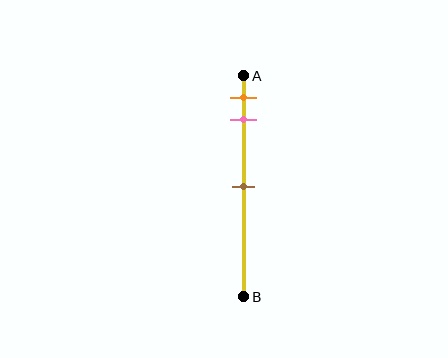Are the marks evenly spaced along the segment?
No, the marks are not evenly spaced.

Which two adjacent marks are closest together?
The orange and pink marks are the closest adjacent pair.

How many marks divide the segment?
There are 3 marks dividing the segment.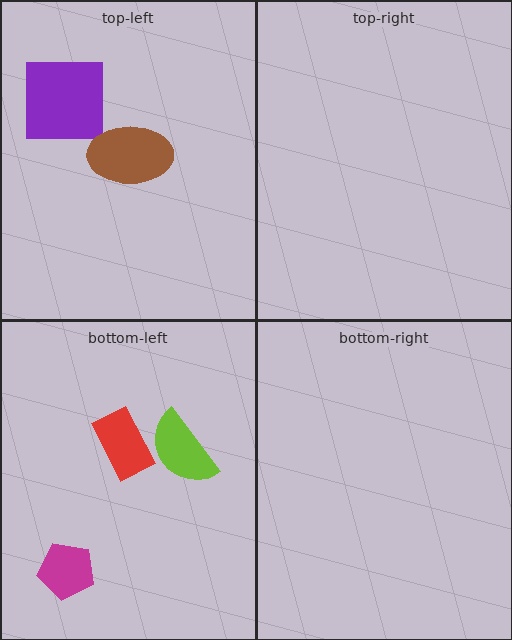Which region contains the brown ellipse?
The top-left region.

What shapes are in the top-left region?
The purple square, the brown ellipse.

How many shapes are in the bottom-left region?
3.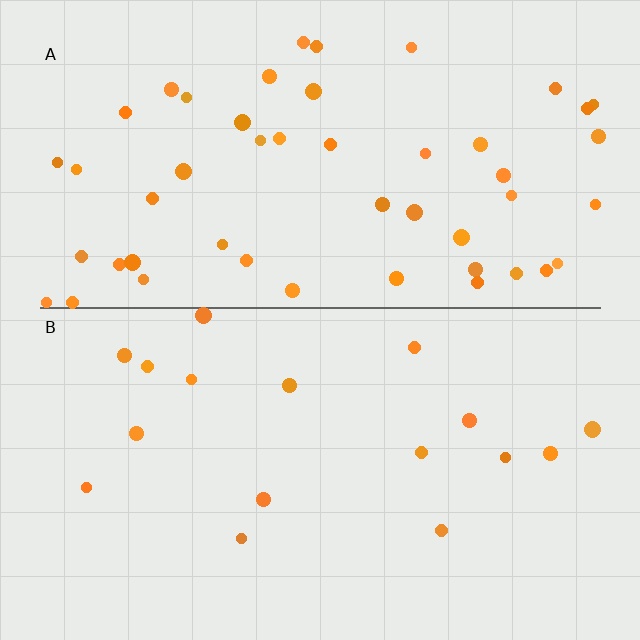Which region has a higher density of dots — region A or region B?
A (the top).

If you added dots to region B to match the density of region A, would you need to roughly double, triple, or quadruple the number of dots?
Approximately triple.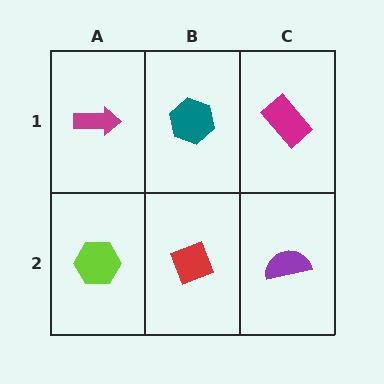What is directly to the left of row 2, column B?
A lime hexagon.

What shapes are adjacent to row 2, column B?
A teal hexagon (row 1, column B), a lime hexagon (row 2, column A), a purple semicircle (row 2, column C).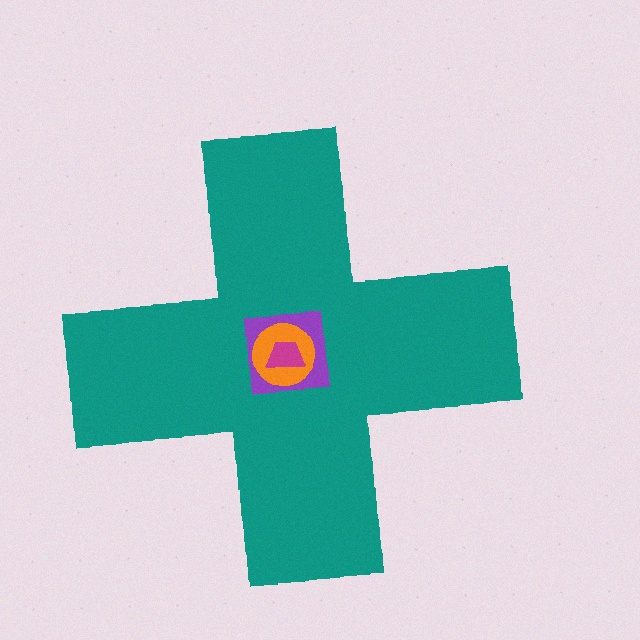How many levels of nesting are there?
4.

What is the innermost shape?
The magenta trapezoid.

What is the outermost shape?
The teal cross.